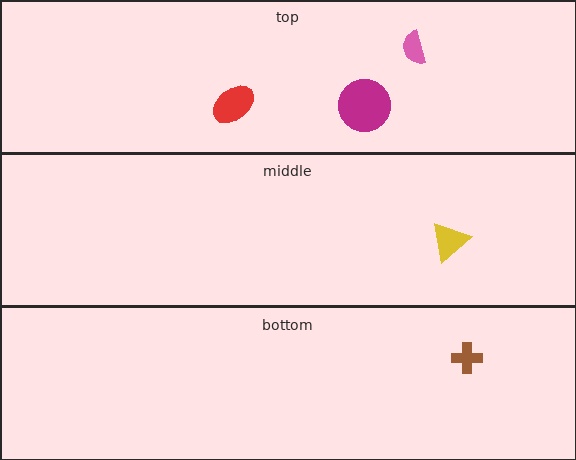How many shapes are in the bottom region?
1.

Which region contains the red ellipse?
The top region.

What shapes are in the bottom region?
The brown cross.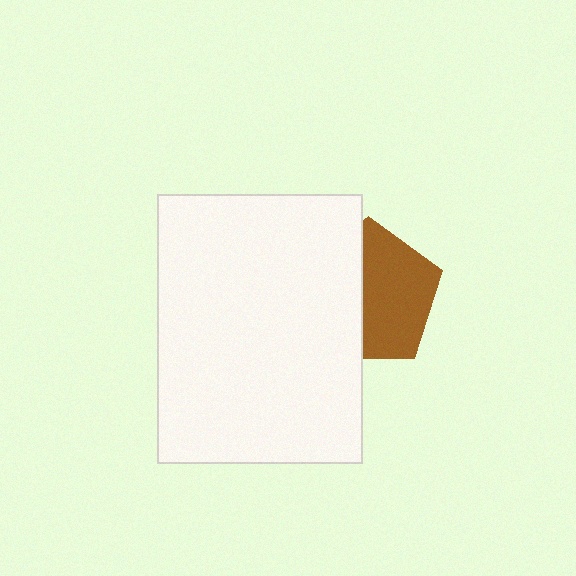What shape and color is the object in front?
The object in front is a white rectangle.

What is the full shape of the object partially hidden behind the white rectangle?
The partially hidden object is a brown pentagon.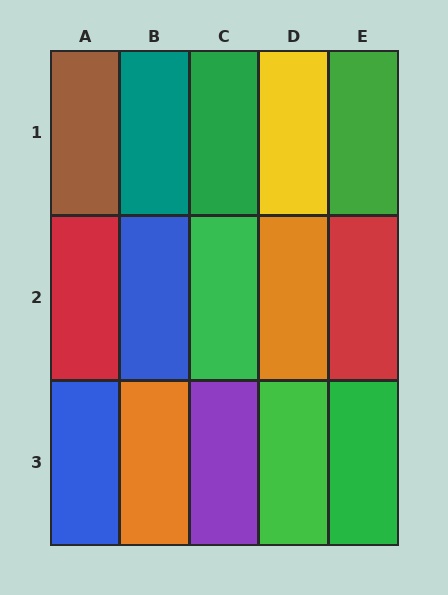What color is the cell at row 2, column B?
Blue.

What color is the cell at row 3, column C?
Purple.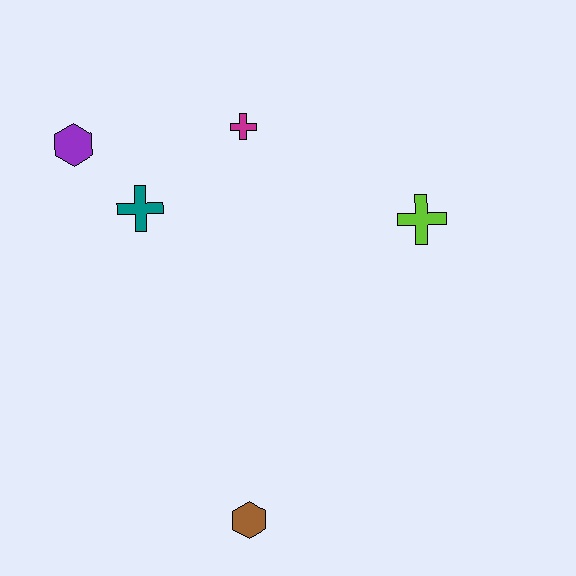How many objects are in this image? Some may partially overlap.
There are 5 objects.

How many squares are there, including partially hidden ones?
There are no squares.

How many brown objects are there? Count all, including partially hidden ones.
There is 1 brown object.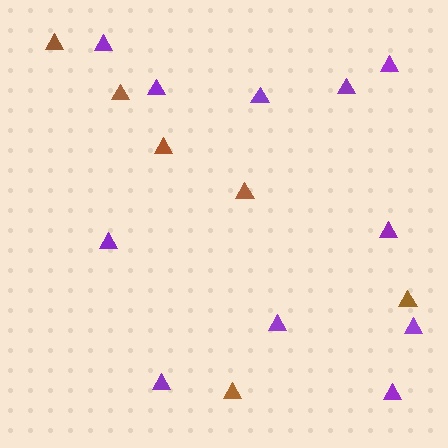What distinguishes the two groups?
There are 2 groups: one group of brown triangles (6) and one group of purple triangles (11).